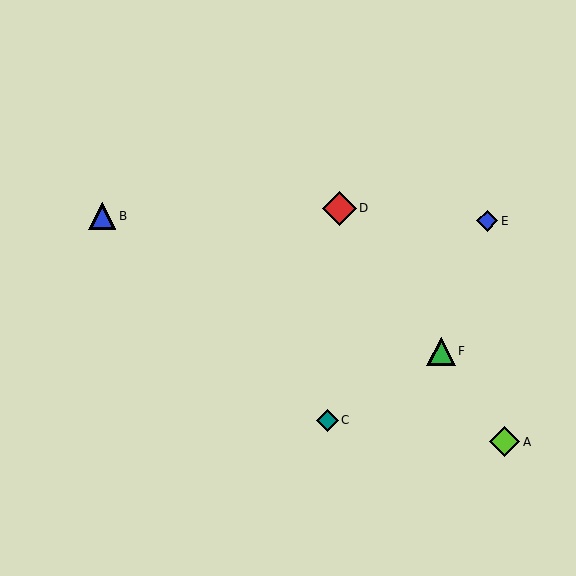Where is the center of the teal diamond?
The center of the teal diamond is at (328, 420).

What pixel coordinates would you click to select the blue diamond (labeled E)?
Click at (487, 221) to select the blue diamond E.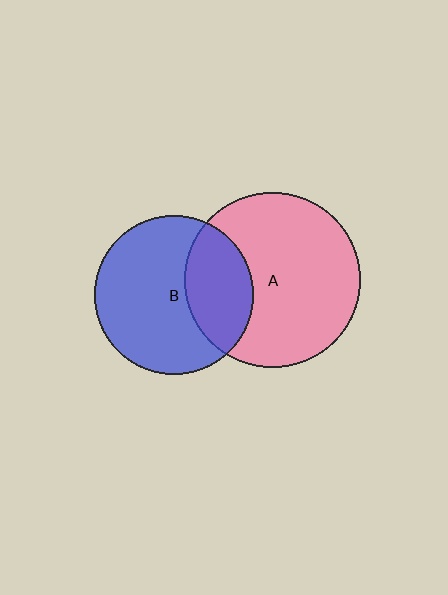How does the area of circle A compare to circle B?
Approximately 1.2 times.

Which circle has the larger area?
Circle A (pink).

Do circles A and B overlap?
Yes.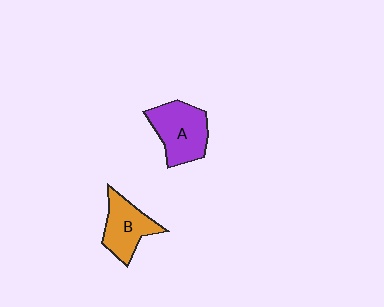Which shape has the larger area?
Shape A (purple).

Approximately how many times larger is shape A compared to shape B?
Approximately 1.2 times.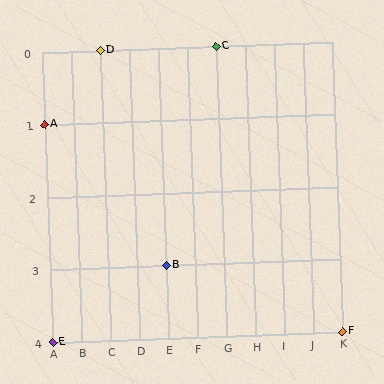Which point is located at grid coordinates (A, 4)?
Point E is at (A, 4).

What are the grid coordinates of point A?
Point A is at grid coordinates (A, 1).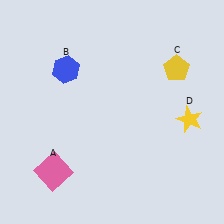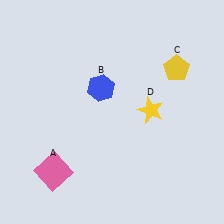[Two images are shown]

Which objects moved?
The objects that moved are: the blue hexagon (B), the yellow star (D).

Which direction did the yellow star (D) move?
The yellow star (D) moved left.